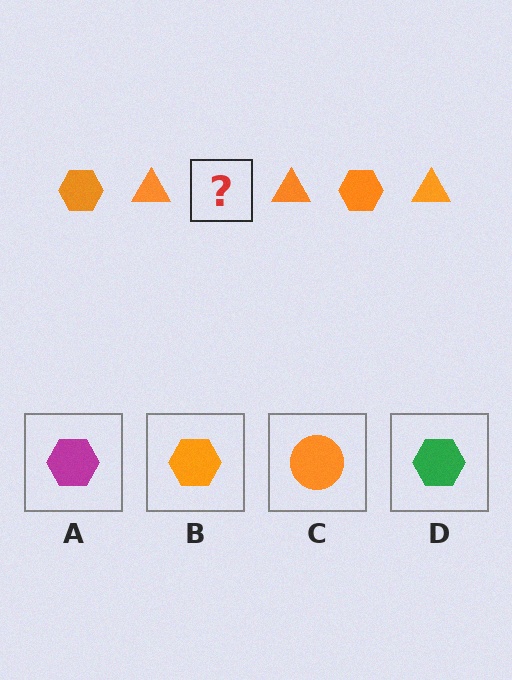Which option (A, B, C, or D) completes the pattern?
B.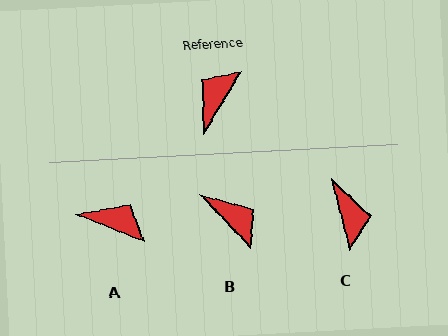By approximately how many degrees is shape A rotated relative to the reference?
Approximately 80 degrees clockwise.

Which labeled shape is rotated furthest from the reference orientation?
C, about 134 degrees away.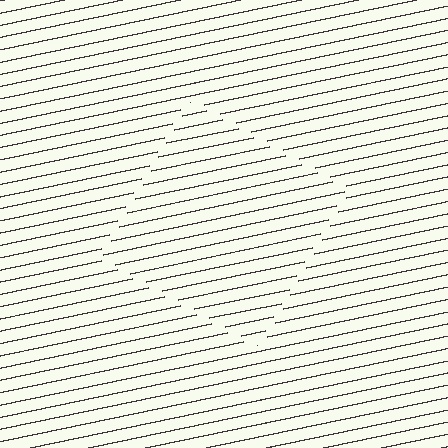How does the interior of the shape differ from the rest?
The interior of the shape contains the same grating, shifted by half a period — the contour is defined by the phase discontinuity where line-ends from the inner and outer gratings abut.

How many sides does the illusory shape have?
4 sides — the line-ends trace a square.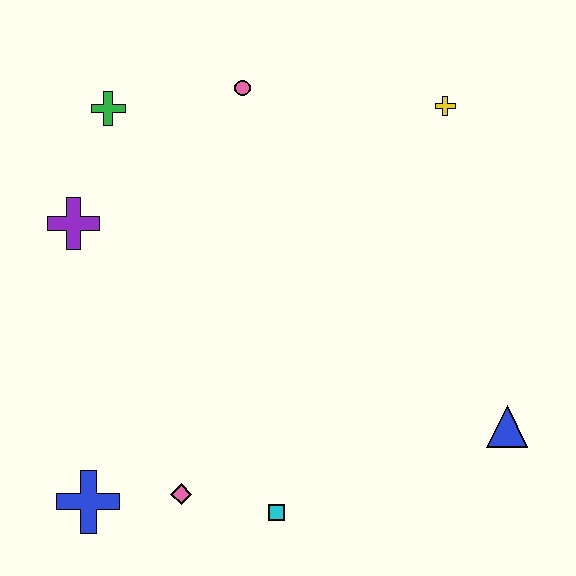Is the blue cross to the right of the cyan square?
No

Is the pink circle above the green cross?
Yes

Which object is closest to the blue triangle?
The cyan square is closest to the blue triangle.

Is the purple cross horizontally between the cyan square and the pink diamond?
No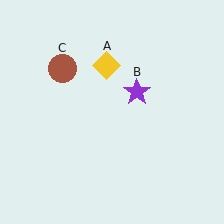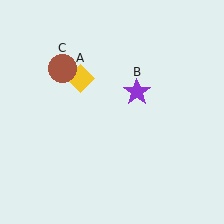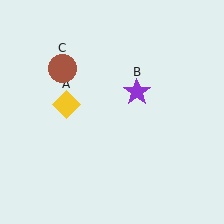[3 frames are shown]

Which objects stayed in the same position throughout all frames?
Purple star (object B) and brown circle (object C) remained stationary.